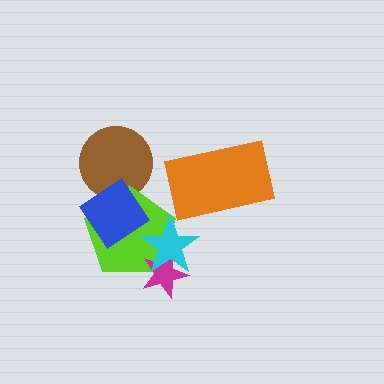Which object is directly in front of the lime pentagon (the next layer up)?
The magenta star is directly in front of the lime pentagon.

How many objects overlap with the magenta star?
2 objects overlap with the magenta star.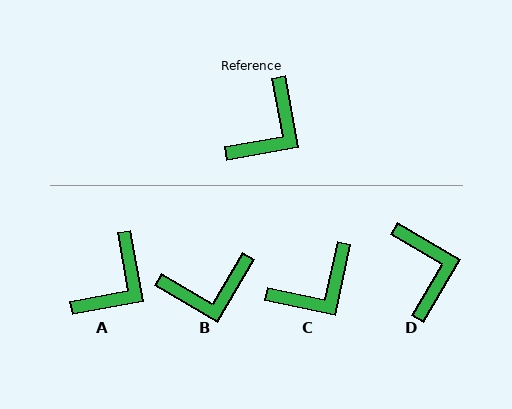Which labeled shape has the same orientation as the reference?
A.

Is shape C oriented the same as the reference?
No, it is off by about 22 degrees.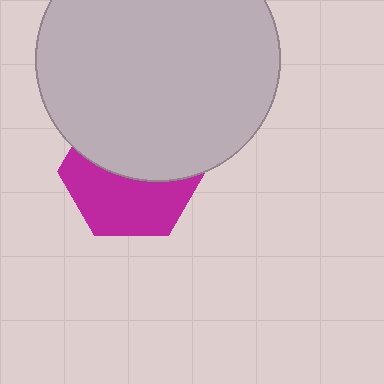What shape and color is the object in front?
The object in front is a light gray circle.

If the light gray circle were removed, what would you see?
You would see the complete magenta hexagon.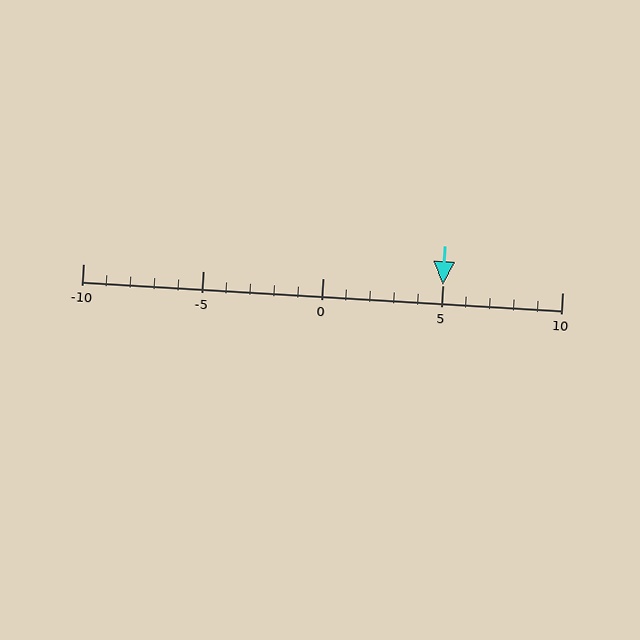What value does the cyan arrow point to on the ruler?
The cyan arrow points to approximately 5.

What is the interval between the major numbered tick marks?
The major tick marks are spaced 5 units apart.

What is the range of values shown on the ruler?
The ruler shows values from -10 to 10.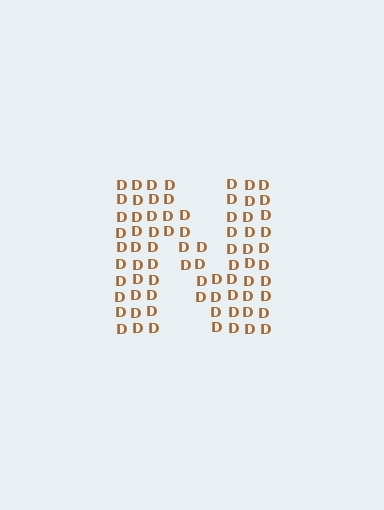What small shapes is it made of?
It is made of small letter D's.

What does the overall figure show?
The overall figure shows the letter N.